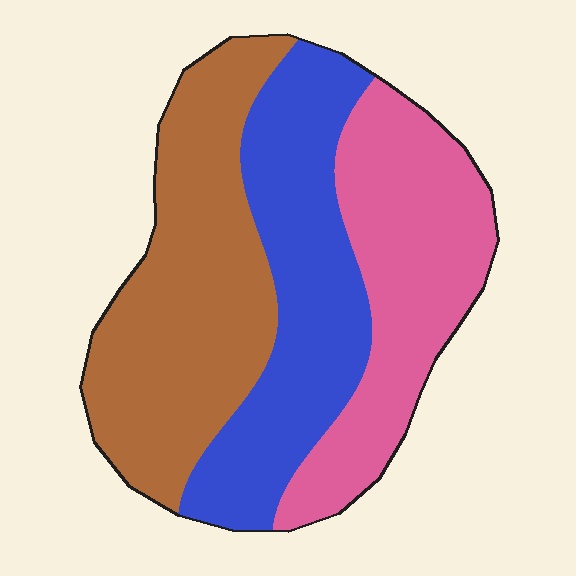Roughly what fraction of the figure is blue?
Blue covers around 30% of the figure.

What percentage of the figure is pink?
Pink covers around 30% of the figure.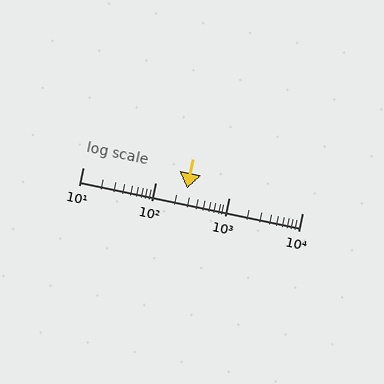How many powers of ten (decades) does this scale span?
The scale spans 3 decades, from 10 to 10000.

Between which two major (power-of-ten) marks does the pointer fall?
The pointer is between 100 and 1000.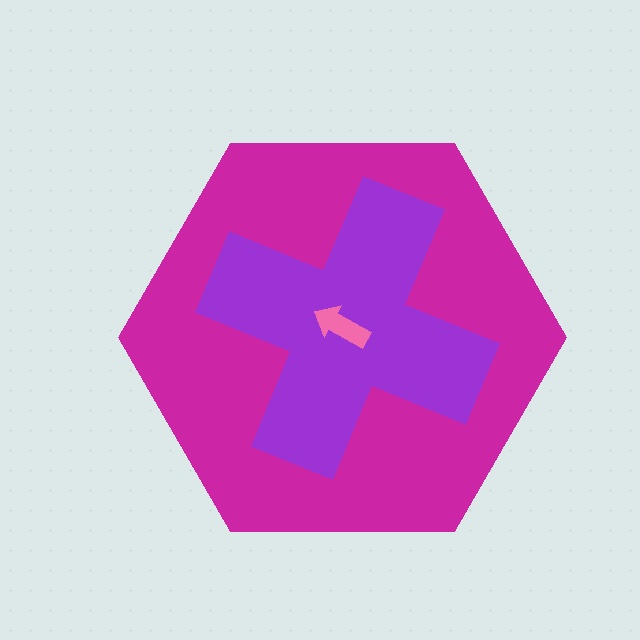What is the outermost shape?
The magenta hexagon.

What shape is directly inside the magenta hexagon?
The purple cross.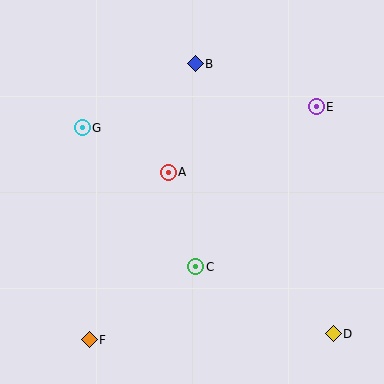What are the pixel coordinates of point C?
Point C is at (196, 267).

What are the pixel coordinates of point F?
Point F is at (89, 340).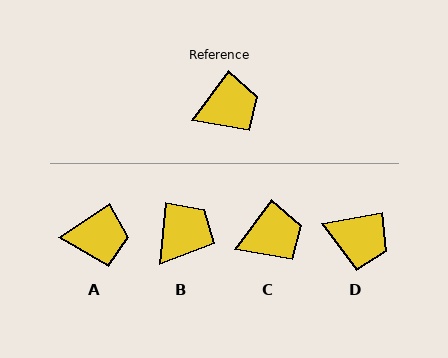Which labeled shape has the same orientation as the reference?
C.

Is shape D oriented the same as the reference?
No, it is off by about 43 degrees.